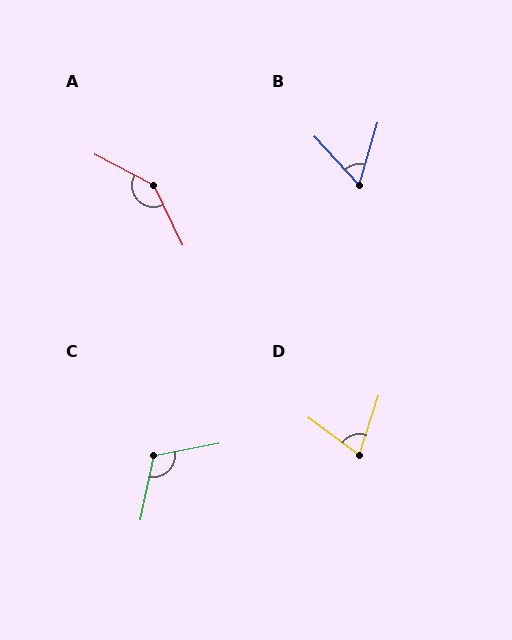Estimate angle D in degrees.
Approximately 72 degrees.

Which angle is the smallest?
B, at approximately 59 degrees.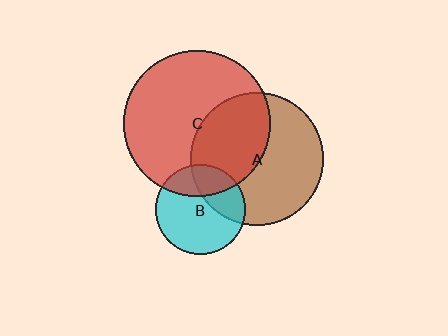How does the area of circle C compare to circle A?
Approximately 1.2 times.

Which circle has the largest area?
Circle C (red).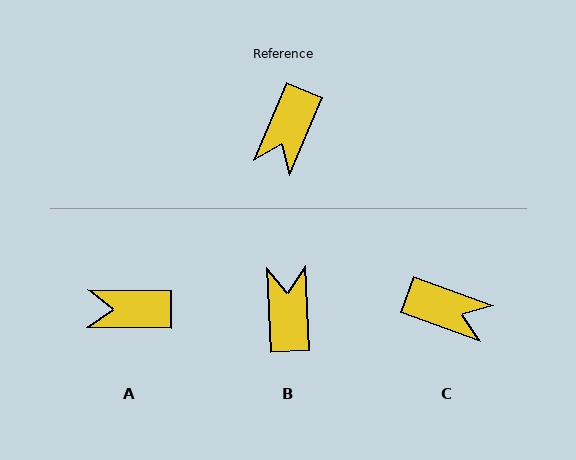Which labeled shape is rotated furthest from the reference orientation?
B, about 155 degrees away.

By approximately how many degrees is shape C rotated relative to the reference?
Approximately 93 degrees counter-clockwise.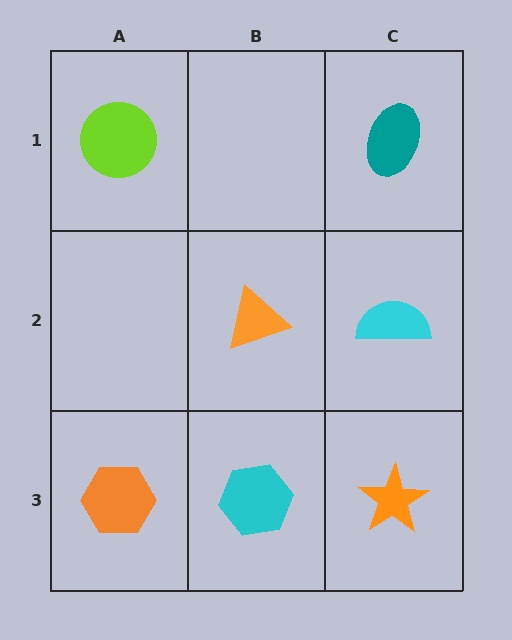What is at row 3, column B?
A cyan hexagon.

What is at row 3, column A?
An orange hexagon.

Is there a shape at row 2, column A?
No, that cell is empty.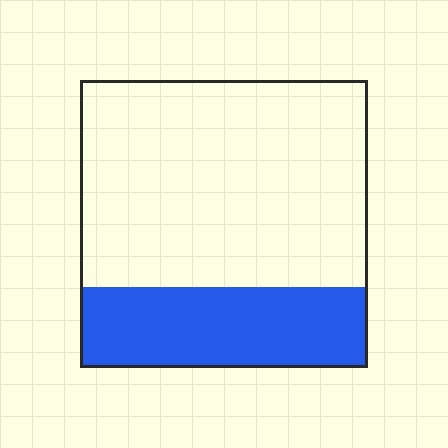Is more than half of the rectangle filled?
No.